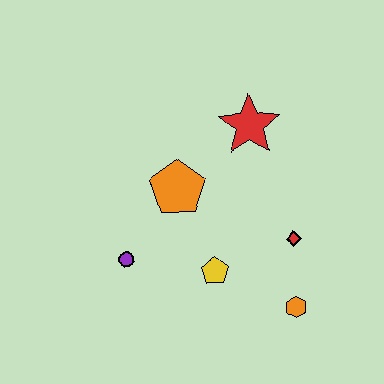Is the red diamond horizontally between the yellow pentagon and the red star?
No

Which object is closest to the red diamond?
The orange hexagon is closest to the red diamond.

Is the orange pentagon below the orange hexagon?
No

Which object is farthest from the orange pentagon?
The orange hexagon is farthest from the orange pentagon.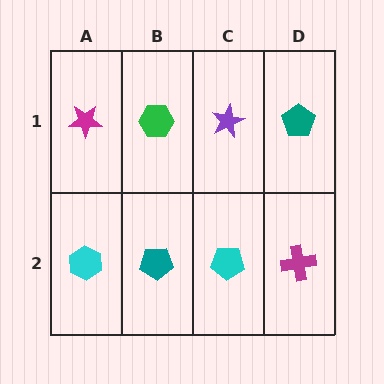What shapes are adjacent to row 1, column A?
A cyan hexagon (row 2, column A), a green hexagon (row 1, column B).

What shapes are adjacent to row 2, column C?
A purple star (row 1, column C), a teal pentagon (row 2, column B), a magenta cross (row 2, column D).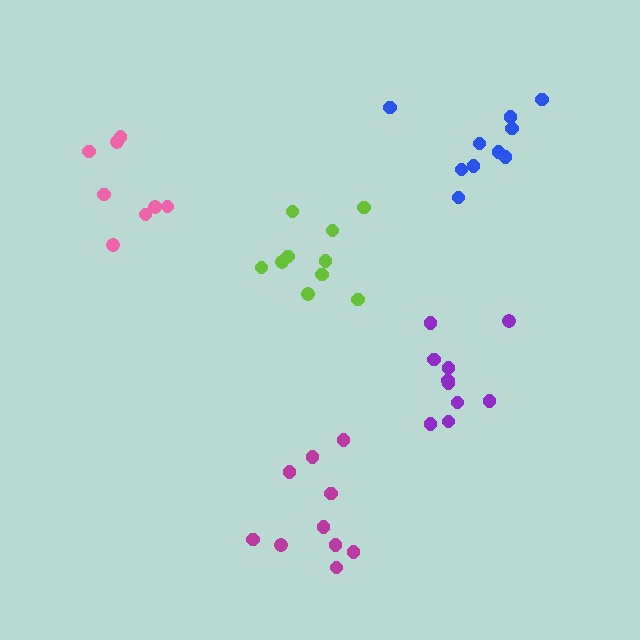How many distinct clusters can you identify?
There are 5 distinct clusters.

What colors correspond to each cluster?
The clusters are colored: purple, lime, pink, magenta, blue.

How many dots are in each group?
Group 1: 10 dots, Group 2: 10 dots, Group 3: 8 dots, Group 4: 10 dots, Group 5: 10 dots (48 total).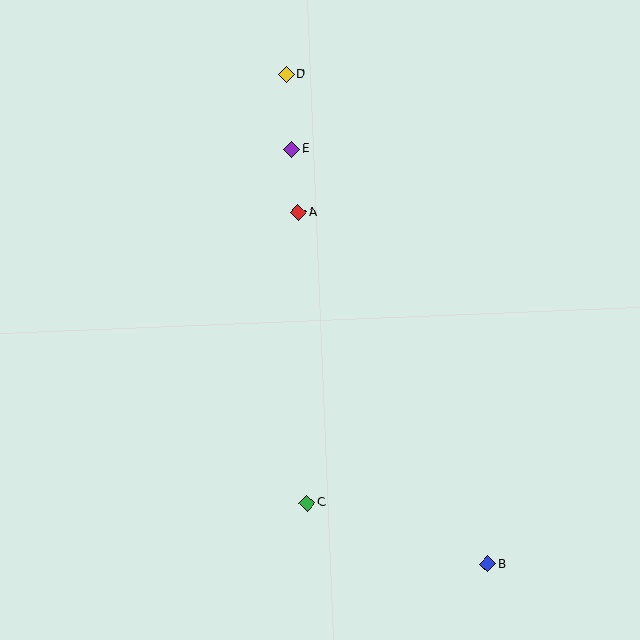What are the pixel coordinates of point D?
Point D is at (286, 75).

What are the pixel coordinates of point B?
Point B is at (488, 564).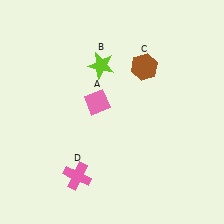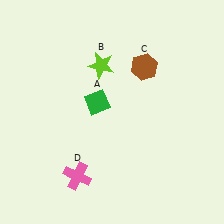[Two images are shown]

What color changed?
The diamond (A) changed from pink in Image 1 to green in Image 2.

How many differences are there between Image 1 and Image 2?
There is 1 difference between the two images.